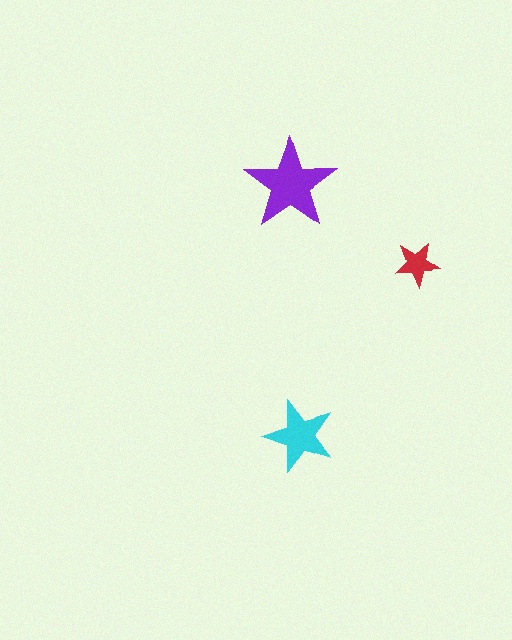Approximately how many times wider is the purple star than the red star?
About 2 times wider.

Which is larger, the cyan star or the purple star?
The purple one.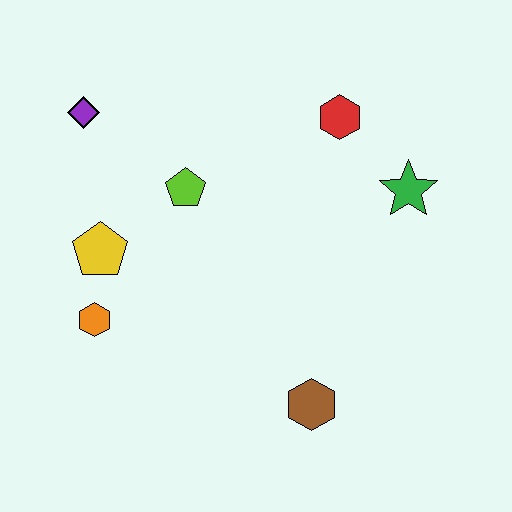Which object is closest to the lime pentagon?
The yellow pentagon is closest to the lime pentagon.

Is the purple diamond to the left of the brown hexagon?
Yes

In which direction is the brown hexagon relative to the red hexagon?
The brown hexagon is below the red hexagon.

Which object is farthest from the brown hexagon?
The purple diamond is farthest from the brown hexagon.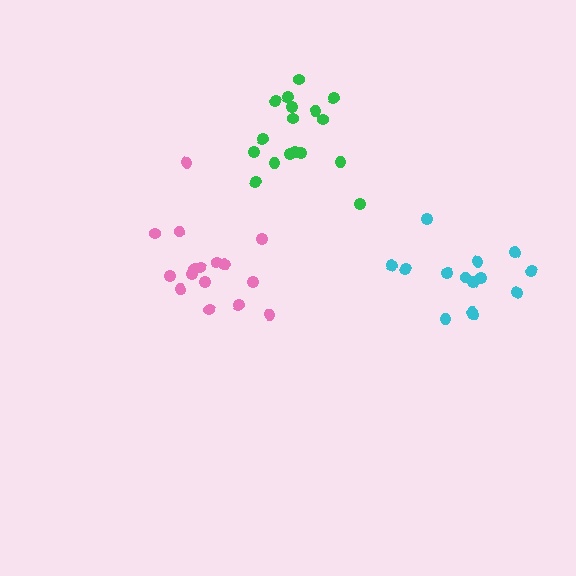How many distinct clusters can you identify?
There are 3 distinct clusters.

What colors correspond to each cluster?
The clusters are colored: cyan, pink, green.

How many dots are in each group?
Group 1: 14 dots, Group 2: 16 dots, Group 3: 17 dots (47 total).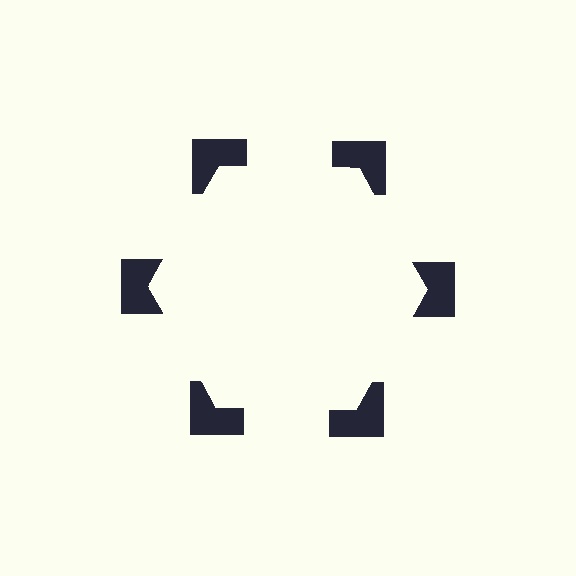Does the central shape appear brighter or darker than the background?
It typically appears slightly brighter than the background, even though no actual brightness change is drawn.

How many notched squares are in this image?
There are 6 — one at each vertex of the illusory hexagon.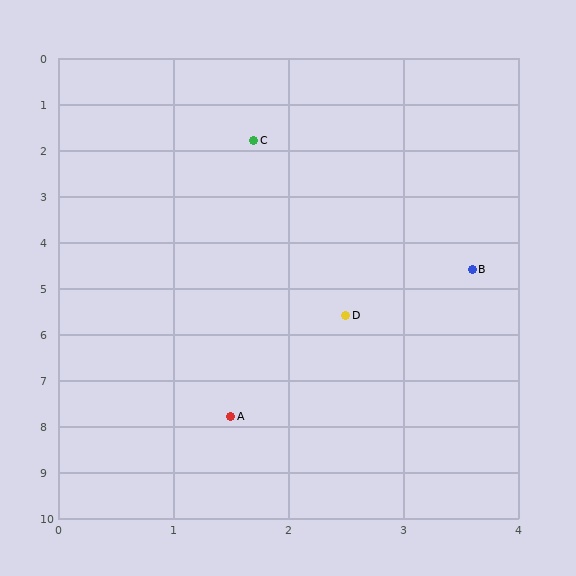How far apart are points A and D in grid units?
Points A and D are about 2.4 grid units apart.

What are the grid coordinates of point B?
Point B is at approximately (3.6, 4.6).